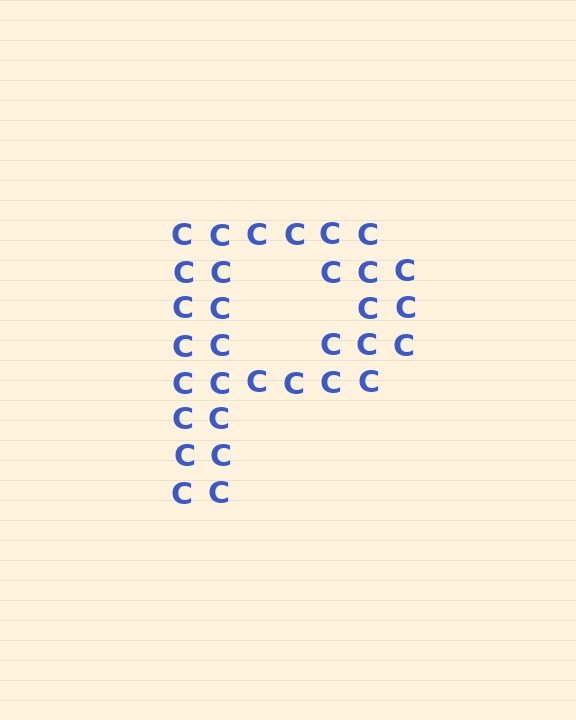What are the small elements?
The small elements are letter C's.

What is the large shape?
The large shape is the letter P.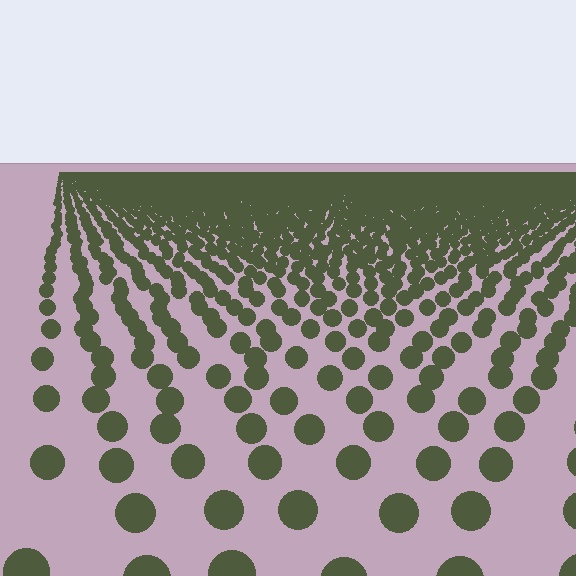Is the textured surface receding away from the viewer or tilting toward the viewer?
The surface is receding away from the viewer. Texture elements get smaller and denser toward the top.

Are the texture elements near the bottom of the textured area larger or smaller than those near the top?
Larger. Near the bottom, elements are closer to the viewer and appear at a bigger on-screen size.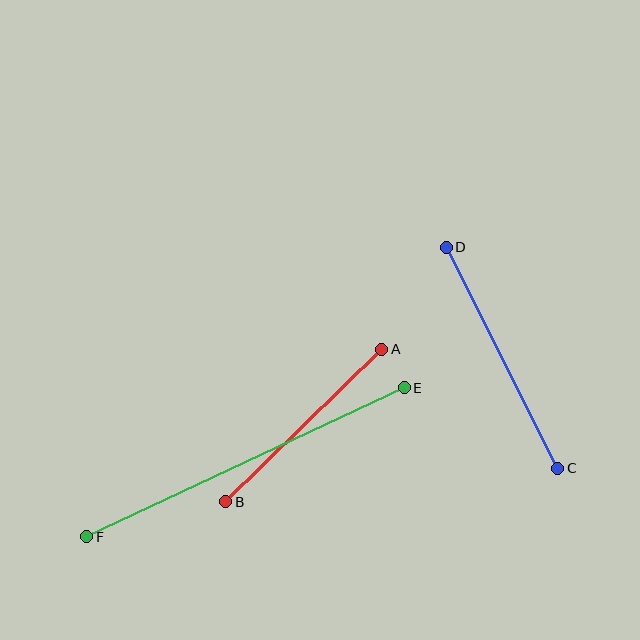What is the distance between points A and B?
The distance is approximately 218 pixels.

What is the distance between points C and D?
The distance is approximately 247 pixels.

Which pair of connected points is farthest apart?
Points E and F are farthest apart.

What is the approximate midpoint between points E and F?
The midpoint is at approximately (246, 462) pixels.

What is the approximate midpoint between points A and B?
The midpoint is at approximately (304, 426) pixels.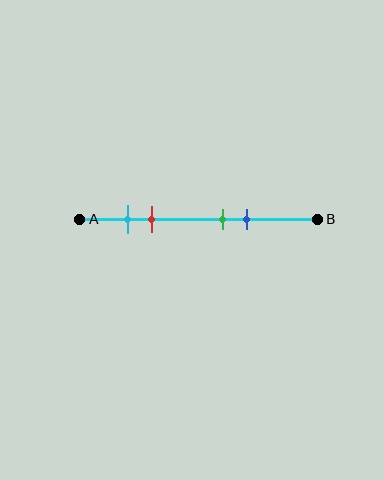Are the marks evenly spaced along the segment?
No, the marks are not evenly spaced.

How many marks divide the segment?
There are 4 marks dividing the segment.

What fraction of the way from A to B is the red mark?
The red mark is approximately 30% (0.3) of the way from A to B.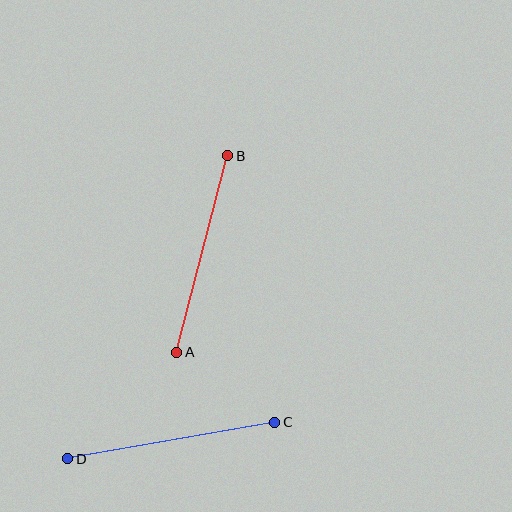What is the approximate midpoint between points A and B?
The midpoint is at approximately (202, 254) pixels.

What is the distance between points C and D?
The distance is approximately 211 pixels.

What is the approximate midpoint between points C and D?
The midpoint is at approximately (171, 441) pixels.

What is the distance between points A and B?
The distance is approximately 203 pixels.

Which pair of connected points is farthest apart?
Points C and D are farthest apart.